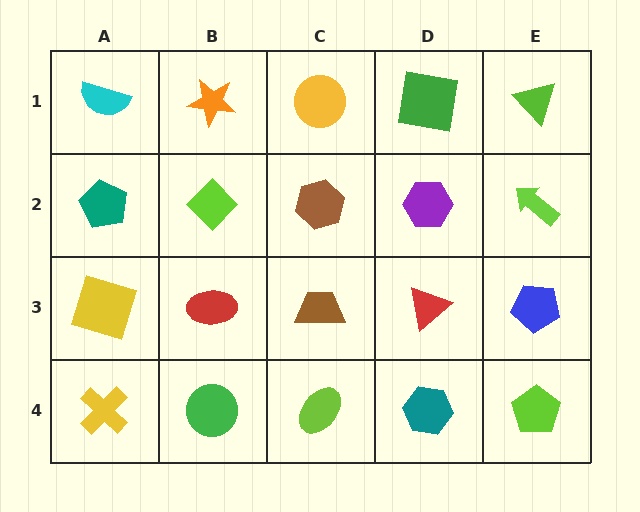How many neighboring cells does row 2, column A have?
3.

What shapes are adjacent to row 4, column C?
A brown trapezoid (row 3, column C), a green circle (row 4, column B), a teal hexagon (row 4, column D).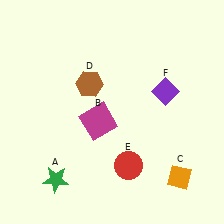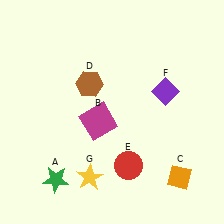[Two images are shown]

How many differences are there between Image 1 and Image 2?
There is 1 difference between the two images.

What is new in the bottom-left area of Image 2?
A yellow star (G) was added in the bottom-left area of Image 2.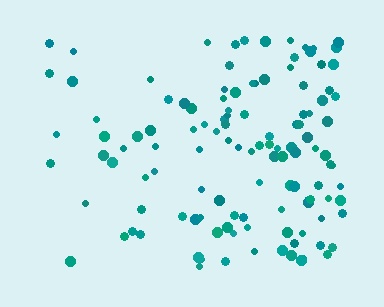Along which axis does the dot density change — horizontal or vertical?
Horizontal.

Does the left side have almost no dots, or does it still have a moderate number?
Still a moderate number, just noticeably fewer than the right.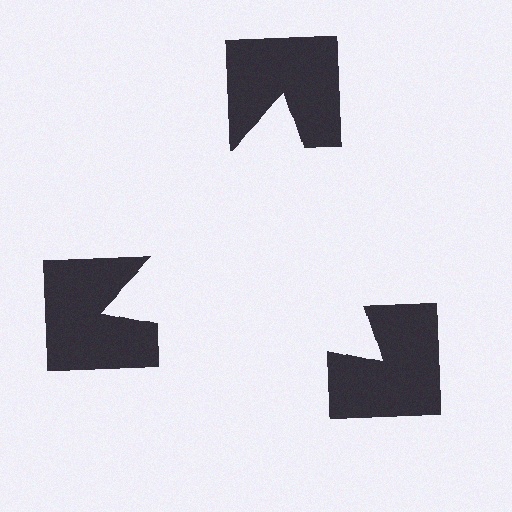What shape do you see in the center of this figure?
An illusory triangle — its edges are inferred from the aligned wedge cuts in the notched squares, not physically drawn.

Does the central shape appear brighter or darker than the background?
It typically appears slightly brighter than the background, even though no actual brightness change is drawn.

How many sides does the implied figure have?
3 sides.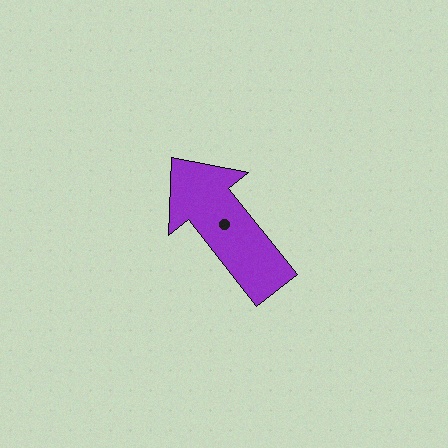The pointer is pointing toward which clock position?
Roughly 11 o'clock.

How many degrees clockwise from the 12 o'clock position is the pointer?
Approximately 322 degrees.